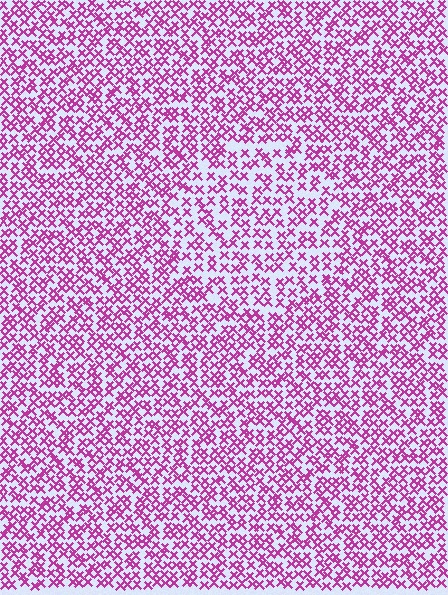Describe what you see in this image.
The image contains small magenta elements arranged at two different densities. A circle-shaped region is visible where the elements are less densely packed than the surrounding area.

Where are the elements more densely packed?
The elements are more densely packed outside the circle boundary.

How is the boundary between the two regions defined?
The boundary is defined by a change in element density (approximately 1.4x ratio). All elements are the same color, size, and shape.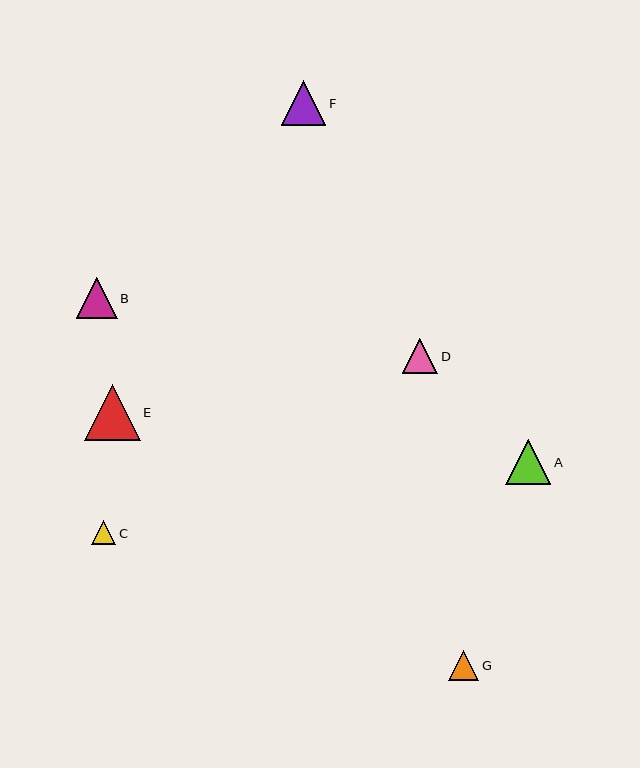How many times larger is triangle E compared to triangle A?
Triangle E is approximately 1.2 times the size of triangle A.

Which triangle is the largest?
Triangle E is the largest with a size of approximately 56 pixels.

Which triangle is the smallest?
Triangle C is the smallest with a size of approximately 25 pixels.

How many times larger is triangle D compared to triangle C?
Triangle D is approximately 1.4 times the size of triangle C.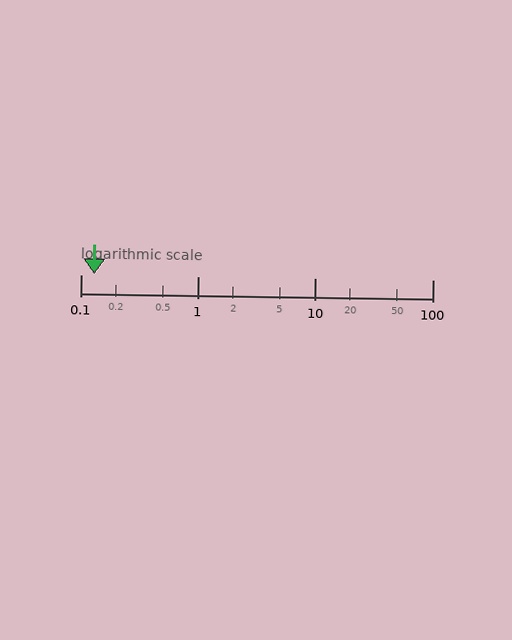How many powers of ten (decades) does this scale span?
The scale spans 3 decades, from 0.1 to 100.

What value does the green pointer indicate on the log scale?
The pointer indicates approximately 0.13.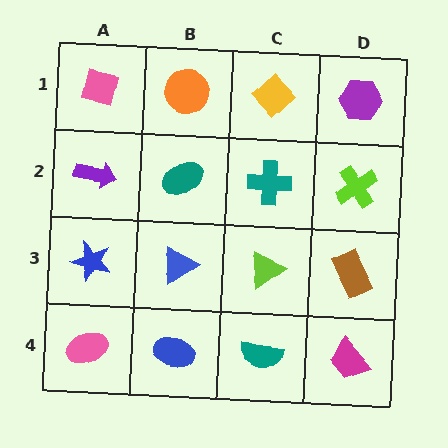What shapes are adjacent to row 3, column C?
A teal cross (row 2, column C), a teal semicircle (row 4, column C), a blue triangle (row 3, column B), a brown rectangle (row 3, column D).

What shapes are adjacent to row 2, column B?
An orange circle (row 1, column B), a blue triangle (row 3, column B), a purple arrow (row 2, column A), a teal cross (row 2, column C).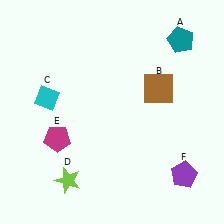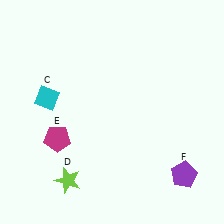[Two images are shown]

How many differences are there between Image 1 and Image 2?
There are 2 differences between the two images.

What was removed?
The teal pentagon (A), the brown square (B) were removed in Image 2.